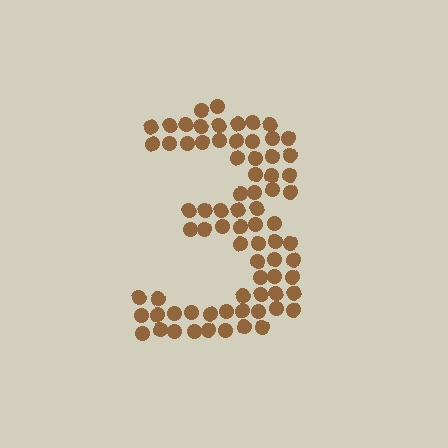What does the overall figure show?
The overall figure shows the digit 3.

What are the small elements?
The small elements are circles.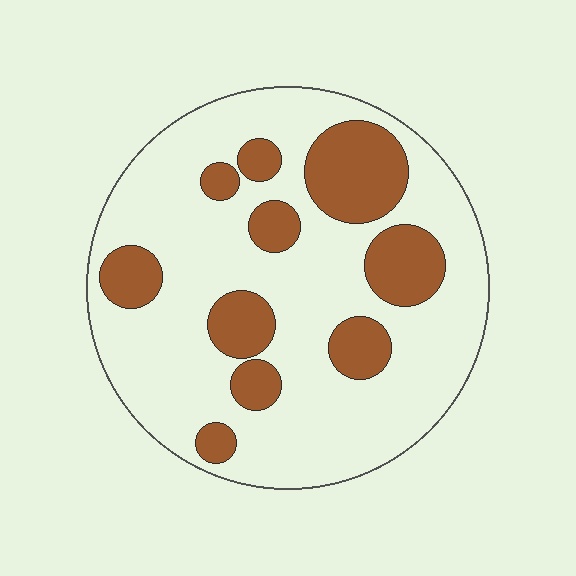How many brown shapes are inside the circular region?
10.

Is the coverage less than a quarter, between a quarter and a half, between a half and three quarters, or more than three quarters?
Between a quarter and a half.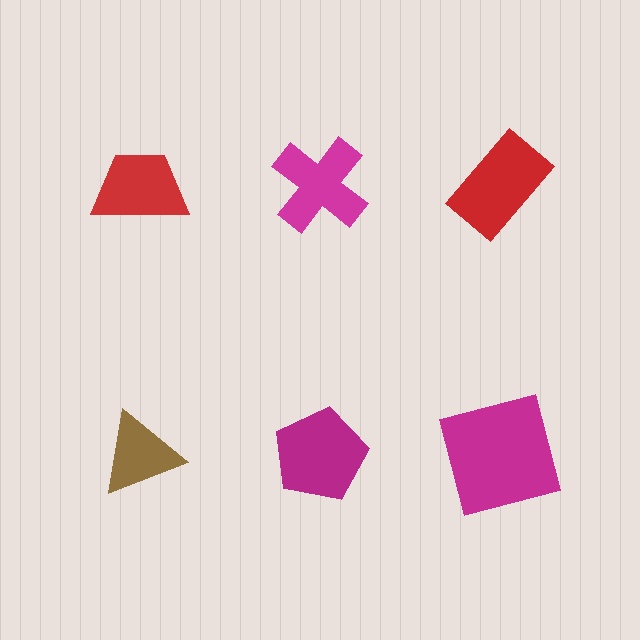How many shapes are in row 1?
3 shapes.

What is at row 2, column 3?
A magenta square.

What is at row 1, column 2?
A magenta cross.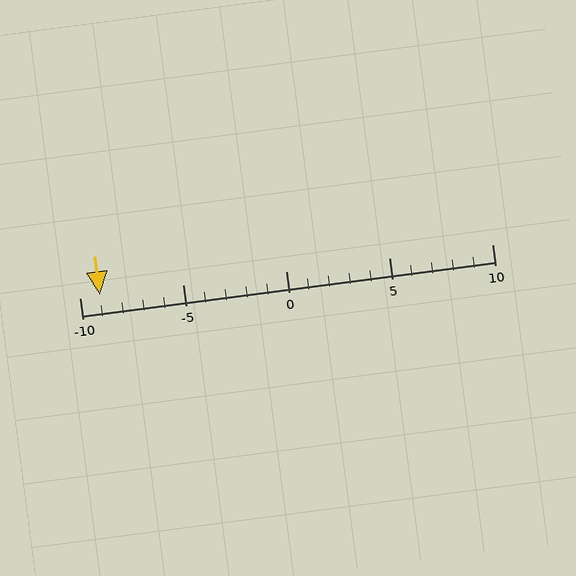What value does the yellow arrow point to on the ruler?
The yellow arrow points to approximately -9.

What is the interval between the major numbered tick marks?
The major tick marks are spaced 5 units apart.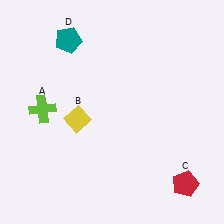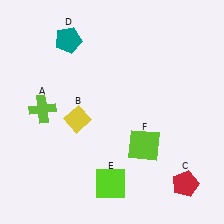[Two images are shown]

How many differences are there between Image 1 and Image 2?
There are 2 differences between the two images.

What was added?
A lime square (E), a lime square (F) were added in Image 2.